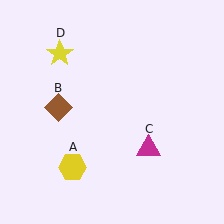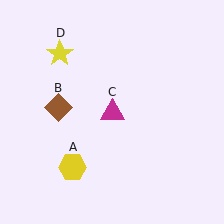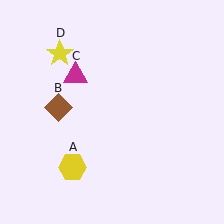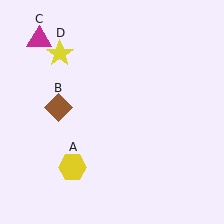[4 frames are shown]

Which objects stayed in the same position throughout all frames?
Yellow hexagon (object A) and brown diamond (object B) and yellow star (object D) remained stationary.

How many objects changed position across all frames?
1 object changed position: magenta triangle (object C).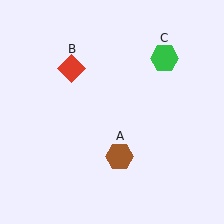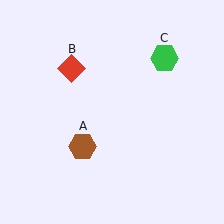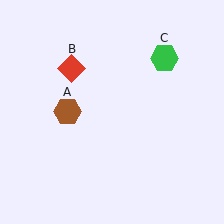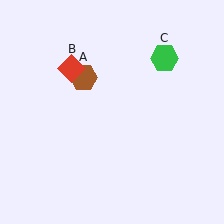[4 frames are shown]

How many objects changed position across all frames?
1 object changed position: brown hexagon (object A).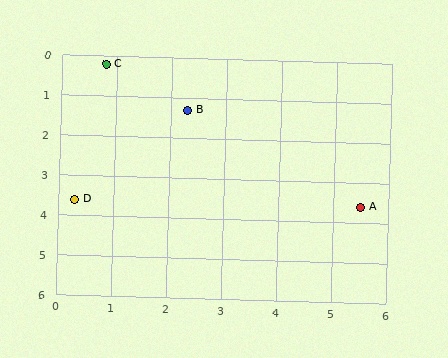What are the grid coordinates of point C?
Point C is at approximately (0.8, 0.2).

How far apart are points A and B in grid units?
Points A and B are about 3.9 grid units apart.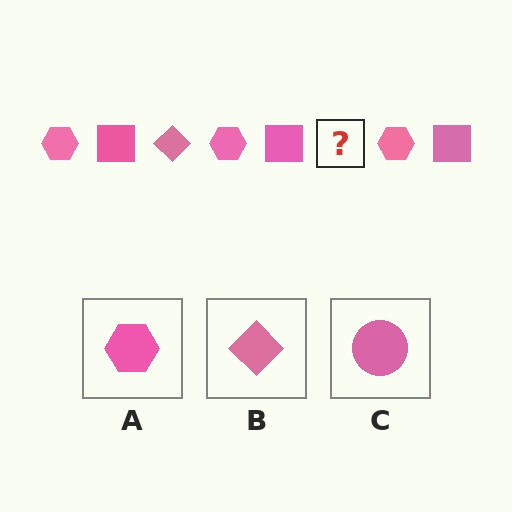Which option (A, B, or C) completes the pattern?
B.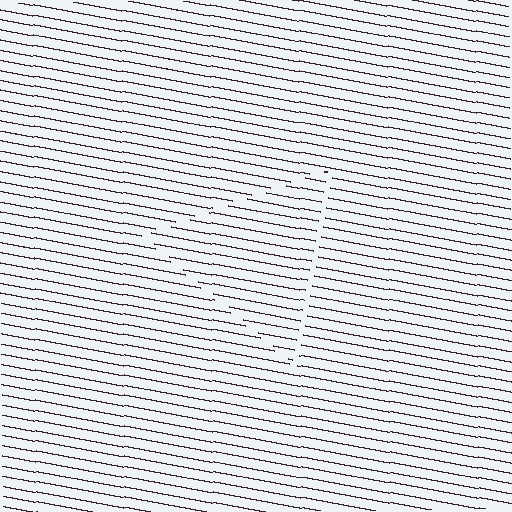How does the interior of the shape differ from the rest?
The interior of the shape contains the same grating, shifted by half a period — the contour is defined by the phase discontinuity where line-ends from the inner and outer gratings abut.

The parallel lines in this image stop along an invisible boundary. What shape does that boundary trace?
An illusory triangle. The interior of the shape contains the same grating, shifted by half a period — the contour is defined by the phase discontinuity where line-ends from the inner and outer gratings abut.